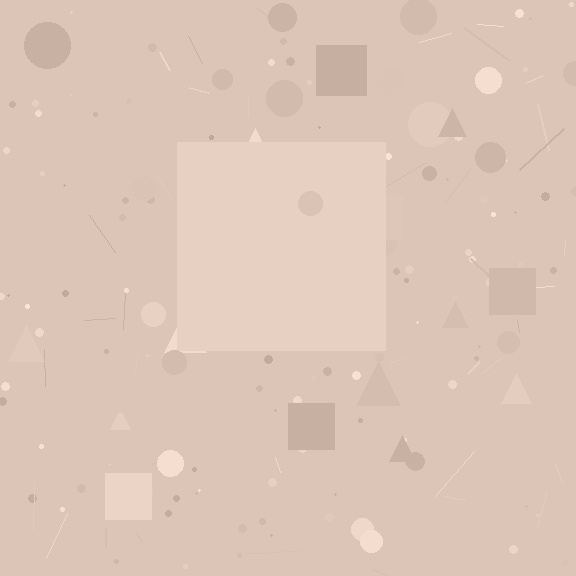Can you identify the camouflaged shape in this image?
The camouflaged shape is a square.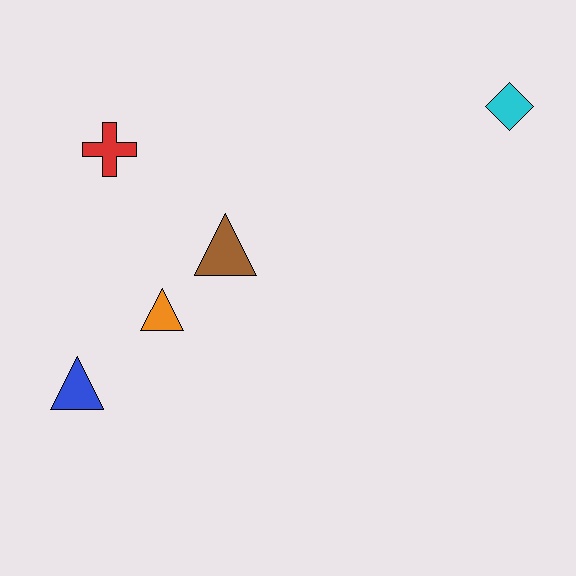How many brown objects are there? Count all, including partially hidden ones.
There is 1 brown object.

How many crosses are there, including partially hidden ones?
There is 1 cross.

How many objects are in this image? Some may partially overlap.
There are 5 objects.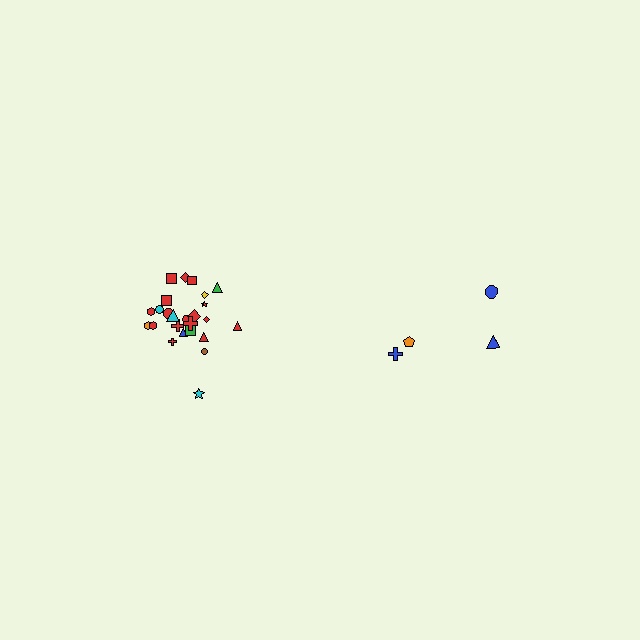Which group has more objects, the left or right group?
The left group.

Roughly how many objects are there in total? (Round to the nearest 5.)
Roughly 30 objects in total.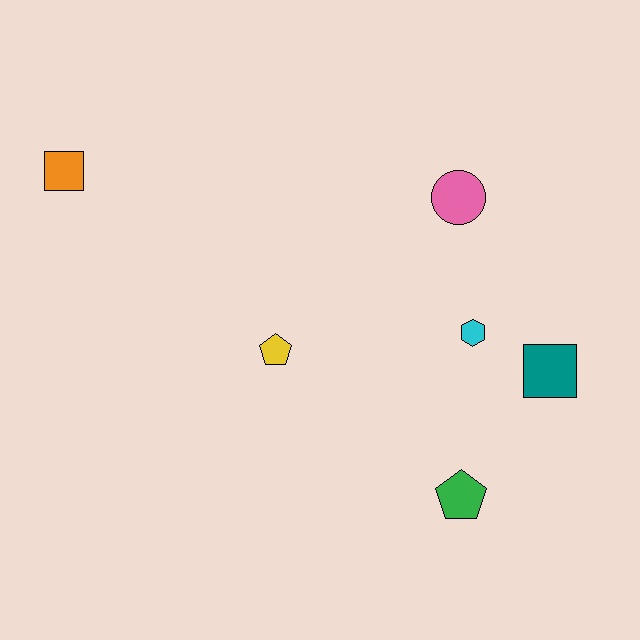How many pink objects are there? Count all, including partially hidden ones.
There is 1 pink object.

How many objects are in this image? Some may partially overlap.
There are 6 objects.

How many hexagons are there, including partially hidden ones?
There is 1 hexagon.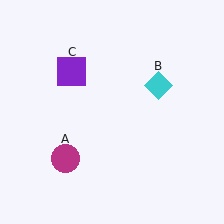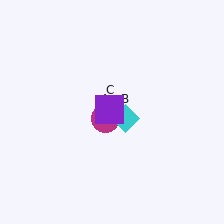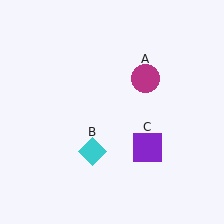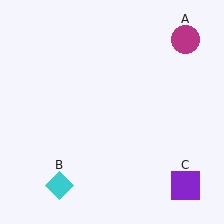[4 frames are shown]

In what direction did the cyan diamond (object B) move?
The cyan diamond (object B) moved down and to the left.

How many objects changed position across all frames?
3 objects changed position: magenta circle (object A), cyan diamond (object B), purple square (object C).